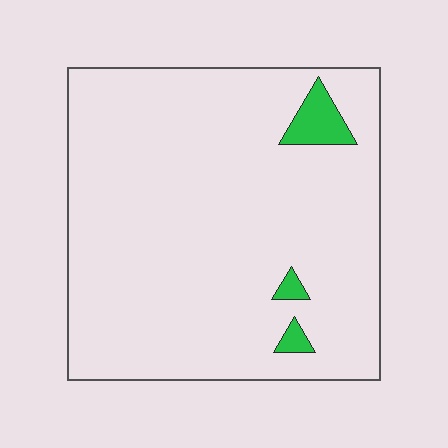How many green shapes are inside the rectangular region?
3.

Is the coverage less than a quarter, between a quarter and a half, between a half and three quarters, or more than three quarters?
Less than a quarter.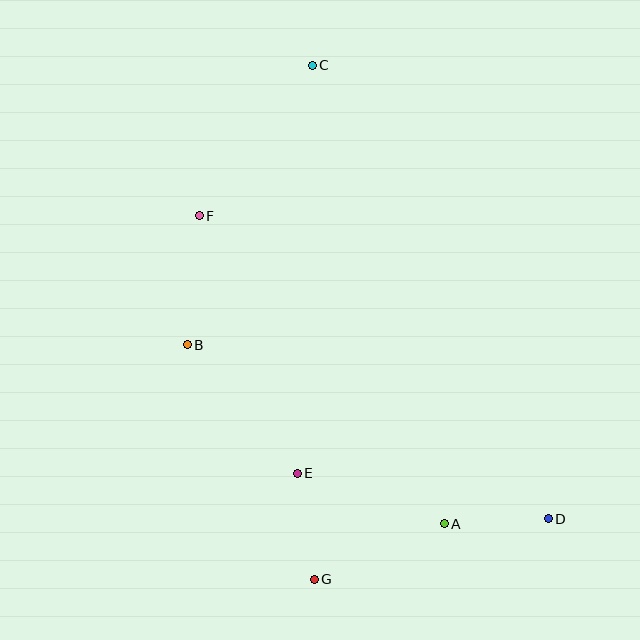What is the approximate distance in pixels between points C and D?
The distance between C and D is approximately 511 pixels.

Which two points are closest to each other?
Points A and D are closest to each other.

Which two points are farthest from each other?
Points C and G are farthest from each other.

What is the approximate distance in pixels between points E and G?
The distance between E and G is approximately 107 pixels.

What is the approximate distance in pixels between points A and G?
The distance between A and G is approximately 142 pixels.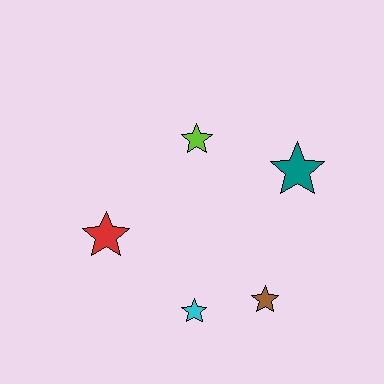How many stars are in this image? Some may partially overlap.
There are 5 stars.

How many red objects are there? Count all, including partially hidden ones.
There is 1 red object.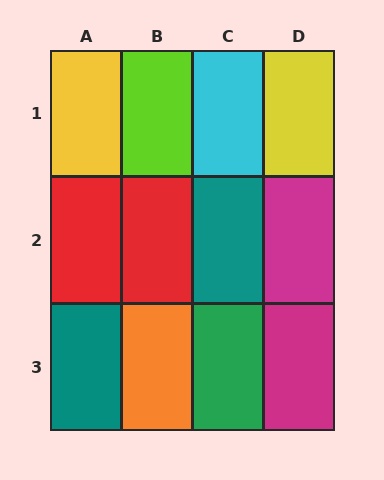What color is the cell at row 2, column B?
Red.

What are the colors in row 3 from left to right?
Teal, orange, green, magenta.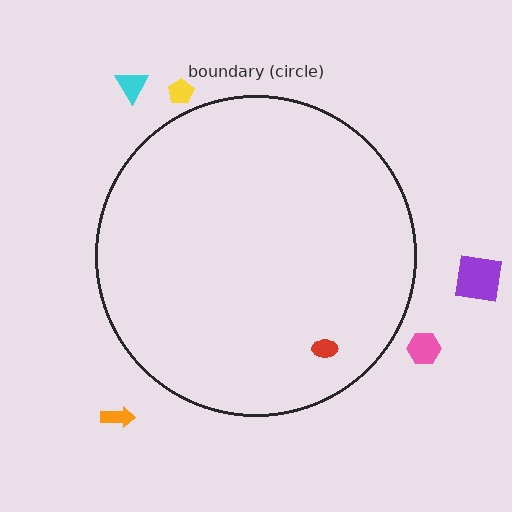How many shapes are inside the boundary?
1 inside, 5 outside.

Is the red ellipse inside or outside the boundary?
Inside.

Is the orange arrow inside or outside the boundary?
Outside.